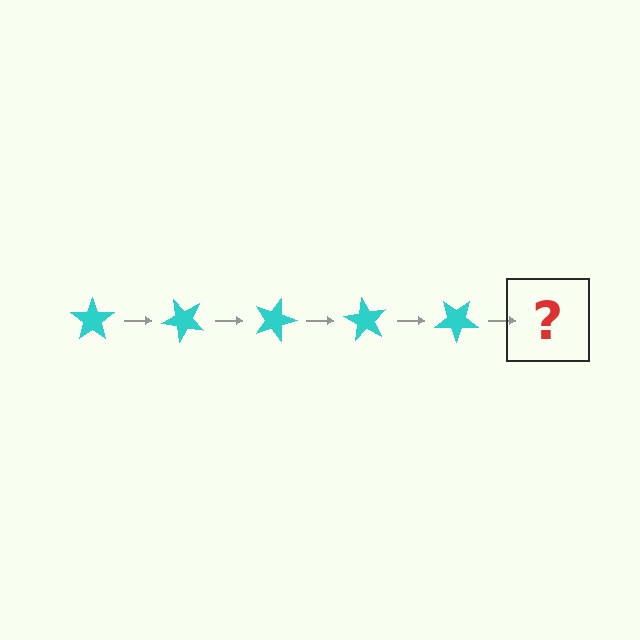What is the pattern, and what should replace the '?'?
The pattern is that the star rotates 45 degrees each step. The '?' should be a cyan star rotated 225 degrees.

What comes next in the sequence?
The next element should be a cyan star rotated 225 degrees.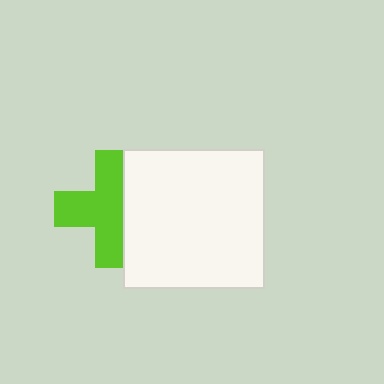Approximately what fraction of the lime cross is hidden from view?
Roughly 33% of the lime cross is hidden behind the white rectangle.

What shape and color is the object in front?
The object in front is a white rectangle.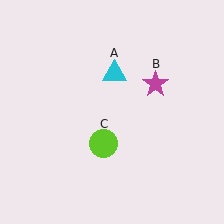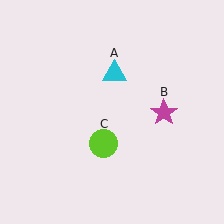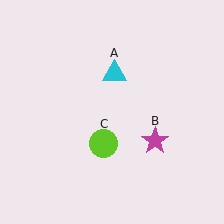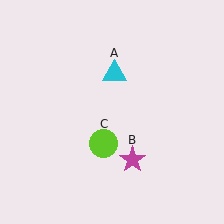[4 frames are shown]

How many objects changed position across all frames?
1 object changed position: magenta star (object B).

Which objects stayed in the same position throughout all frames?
Cyan triangle (object A) and lime circle (object C) remained stationary.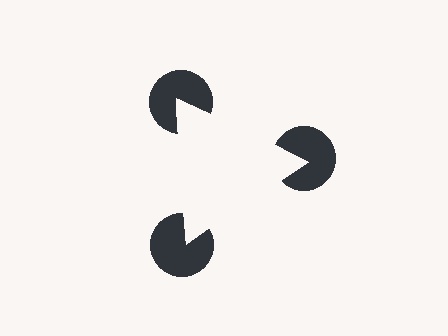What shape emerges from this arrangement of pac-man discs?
An illusory triangle — its edges are inferred from the aligned wedge cuts in the pac-man discs, not physically drawn.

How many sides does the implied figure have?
3 sides.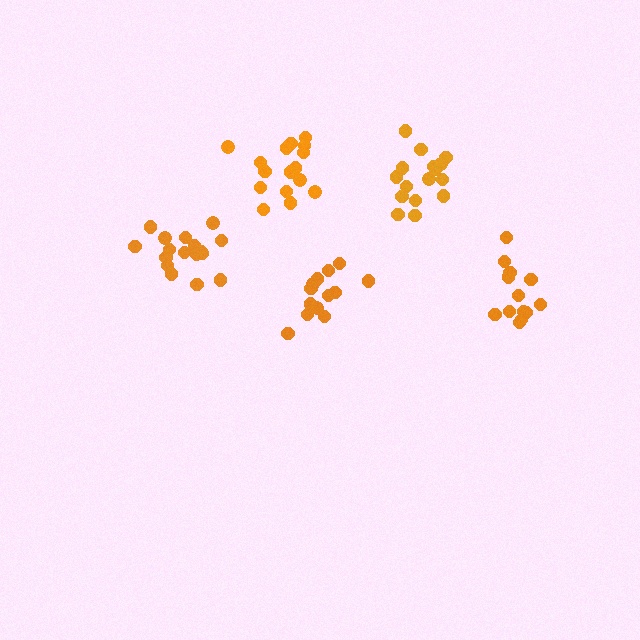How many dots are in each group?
Group 1: 16 dots, Group 2: 16 dots, Group 3: 13 dots, Group 4: 13 dots, Group 5: 19 dots (77 total).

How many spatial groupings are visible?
There are 5 spatial groupings.